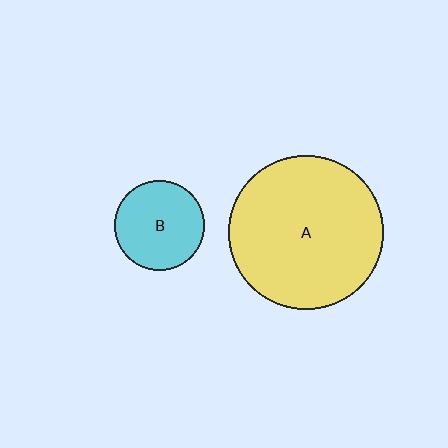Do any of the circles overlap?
No, none of the circles overlap.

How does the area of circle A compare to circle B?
Approximately 3.0 times.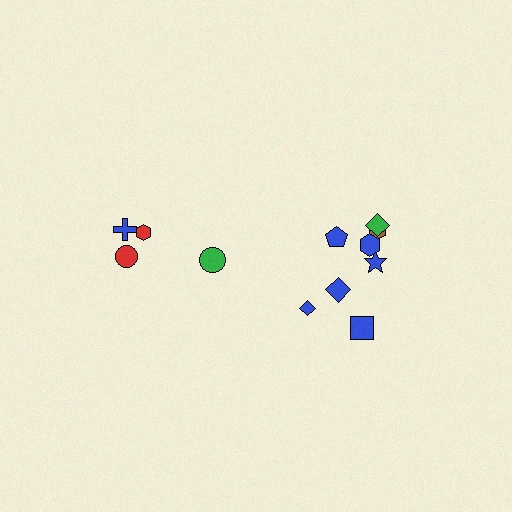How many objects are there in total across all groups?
There are 12 objects.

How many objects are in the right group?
There are 8 objects.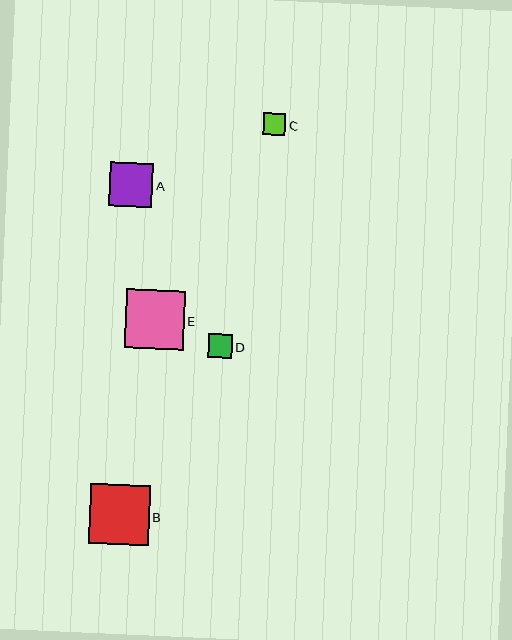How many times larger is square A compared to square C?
Square A is approximately 2.0 times the size of square C.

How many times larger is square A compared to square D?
Square A is approximately 1.8 times the size of square D.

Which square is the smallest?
Square C is the smallest with a size of approximately 22 pixels.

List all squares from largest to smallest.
From largest to smallest: B, E, A, D, C.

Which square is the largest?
Square B is the largest with a size of approximately 60 pixels.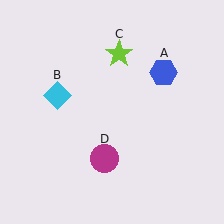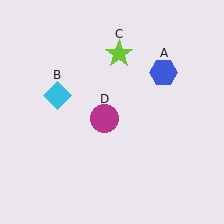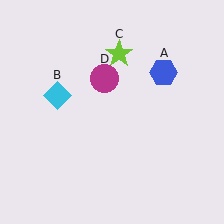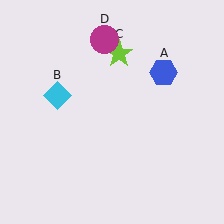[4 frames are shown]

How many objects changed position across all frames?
1 object changed position: magenta circle (object D).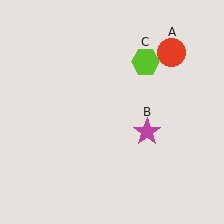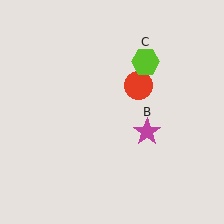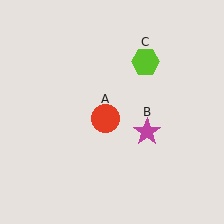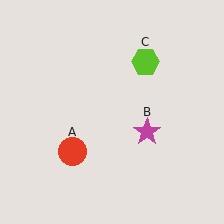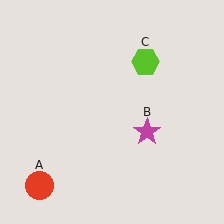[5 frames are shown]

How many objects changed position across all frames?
1 object changed position: red circle (object A).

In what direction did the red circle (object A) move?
The red circle (object A) moved down and to the left.